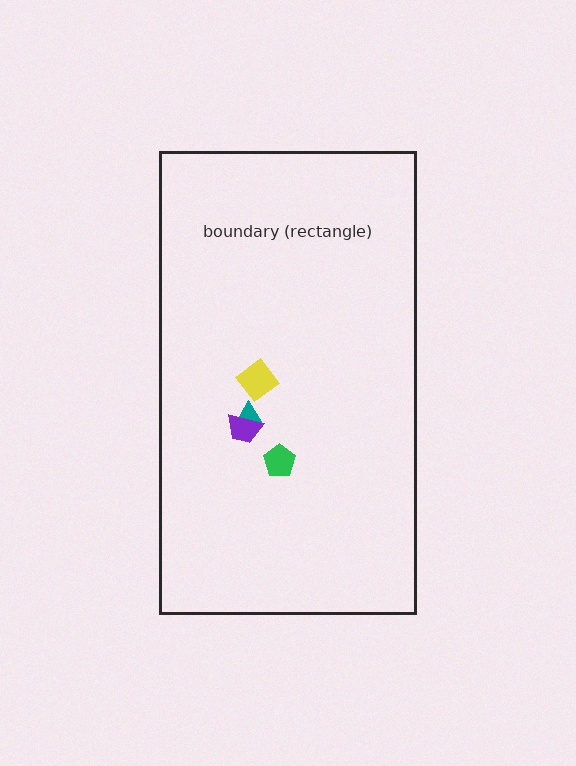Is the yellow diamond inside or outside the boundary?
Inside.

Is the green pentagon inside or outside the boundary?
Inside.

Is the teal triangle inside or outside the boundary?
Inside.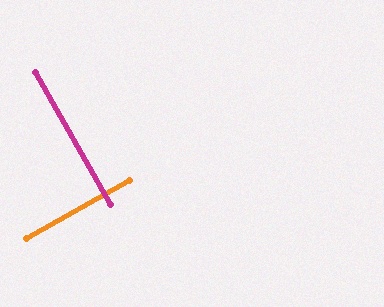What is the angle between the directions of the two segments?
Approximately 90 degrees.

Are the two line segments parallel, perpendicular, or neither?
Perpendicular — they meet at approximately 90°.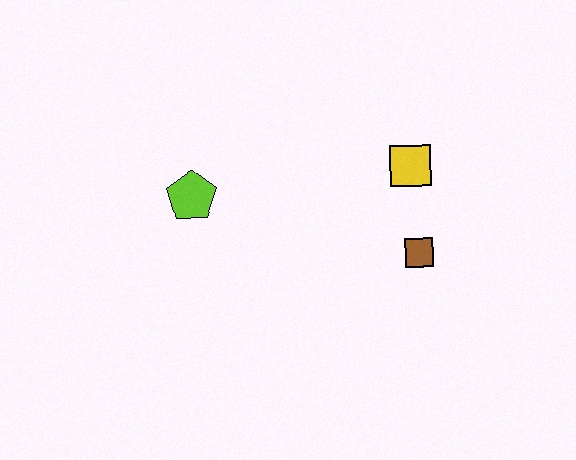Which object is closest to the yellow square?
The brown square is closest to the yellow square.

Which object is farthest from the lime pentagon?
The brown square is farthest from the lime pentagon.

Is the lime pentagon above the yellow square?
No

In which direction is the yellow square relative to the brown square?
The yellow square is above the brown square.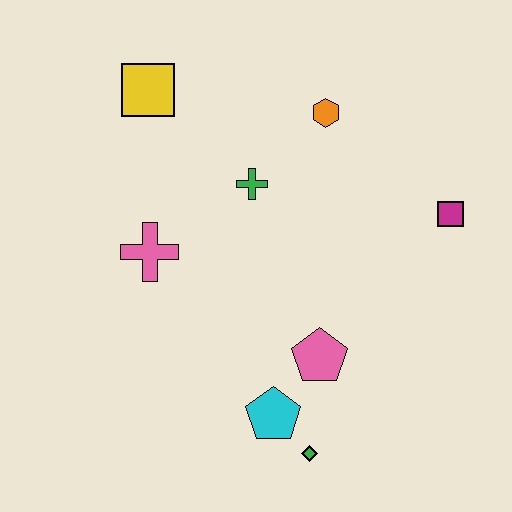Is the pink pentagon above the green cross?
No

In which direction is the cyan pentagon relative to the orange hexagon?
The cyan pentagon is below the orange hexagon.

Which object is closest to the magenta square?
The orange hexagon is closest to the magenta square.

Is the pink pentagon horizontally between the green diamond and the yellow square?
No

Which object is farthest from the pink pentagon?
The yellow square is farthest from the pink pentagon.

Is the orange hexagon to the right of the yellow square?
Yes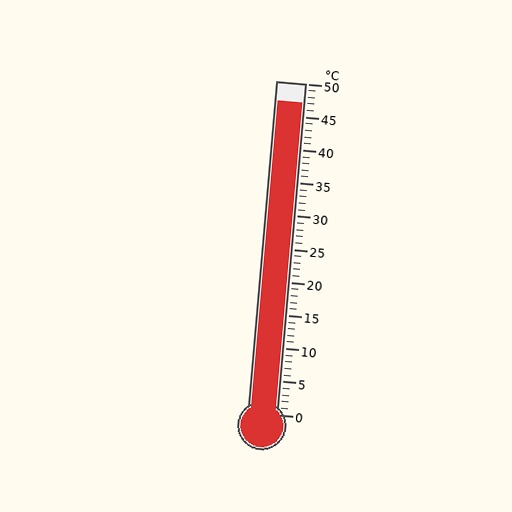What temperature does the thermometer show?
The thermometer shows approximately 47°C.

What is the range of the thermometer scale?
The thermometer scale ranges from 0°C to 50°C.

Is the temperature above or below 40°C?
The temperature is above 40°C.